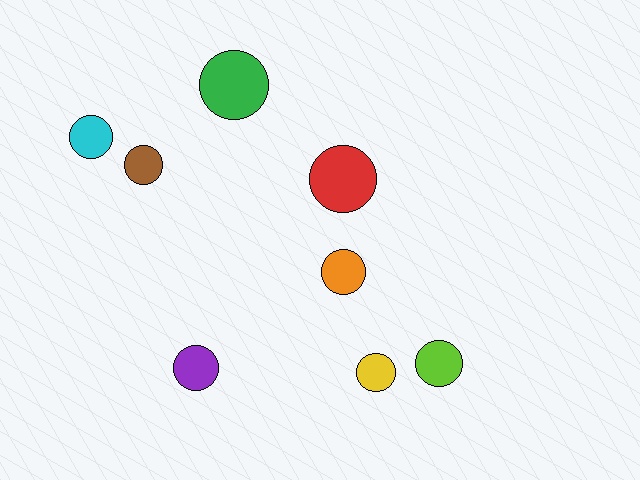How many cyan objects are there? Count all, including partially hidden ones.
There is 1 cyan object.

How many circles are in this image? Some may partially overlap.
There are 8 circles.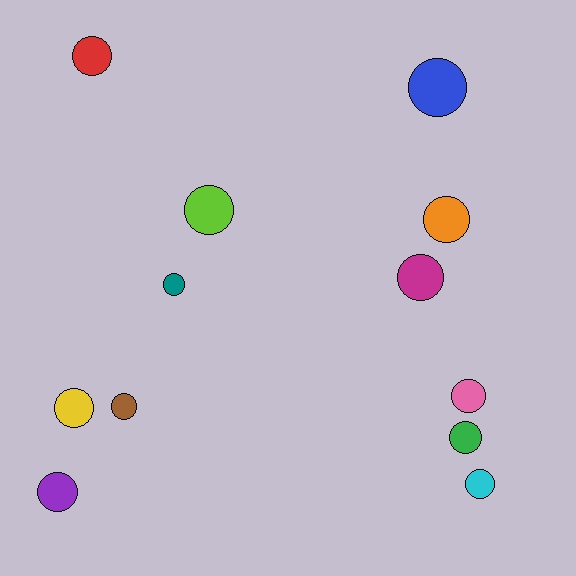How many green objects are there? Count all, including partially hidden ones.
There is 1 green object.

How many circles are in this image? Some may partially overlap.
There are 12 circles.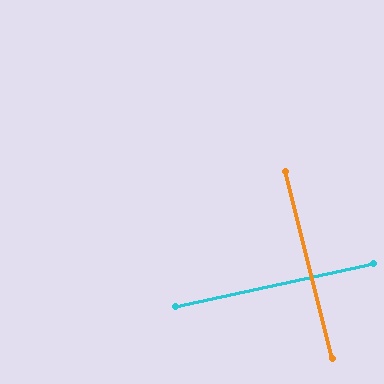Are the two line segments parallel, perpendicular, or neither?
Perpendicular — they meet at approximately 88°.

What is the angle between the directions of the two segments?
Approximately 88 degrees.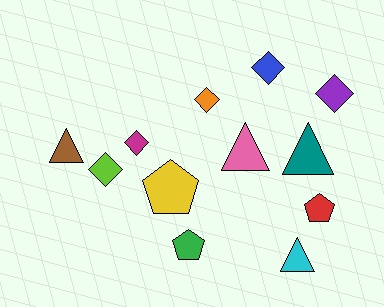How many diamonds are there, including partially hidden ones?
There are 5 diamonds.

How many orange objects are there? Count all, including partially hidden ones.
There is 1 orange object.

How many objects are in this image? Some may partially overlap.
There are 12 objects.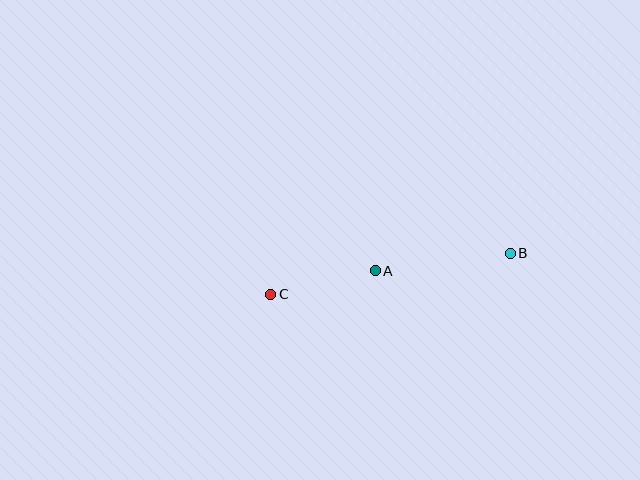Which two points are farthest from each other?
Points B and C are farthest from each other.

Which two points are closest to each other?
Points A and C are closest to each other.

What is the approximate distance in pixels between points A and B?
The distance between A and B is approximately 136 pixels.